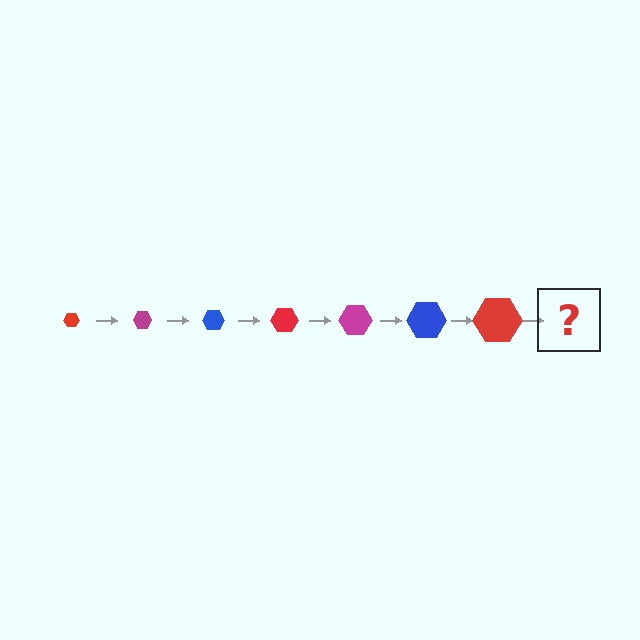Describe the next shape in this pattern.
It should be a magenta hexagon, larger than the previous one.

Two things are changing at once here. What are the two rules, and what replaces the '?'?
The two rules are that the hexagon grows larger each step and the color cycles through red, magenta, and blue. The '?' should be a magenta hexagon, larger than the previous one.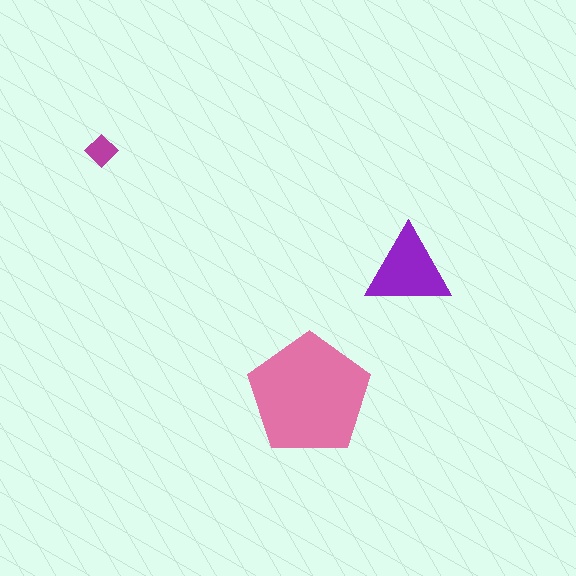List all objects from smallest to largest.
The magenta diamond, the purple triangle, the pink pentagon.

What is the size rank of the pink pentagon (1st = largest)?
1st.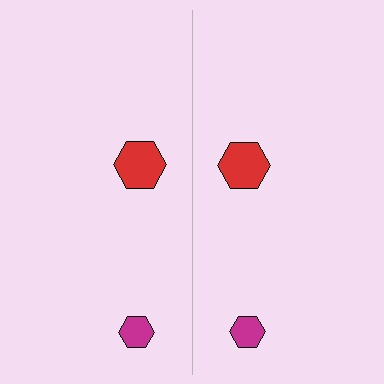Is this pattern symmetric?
Yes, this pattern has bilateral (reflection) symmetry.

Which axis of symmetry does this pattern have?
The pattern has a vertical axis of symmetry running through the center of the image.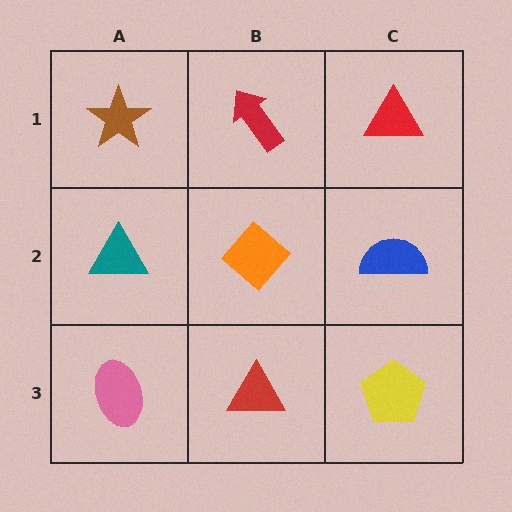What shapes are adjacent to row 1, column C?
A blue semicircle (row 2, column C), a red arrow (row 1, column B).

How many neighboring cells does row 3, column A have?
2.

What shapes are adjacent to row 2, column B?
A red arrow (row 1, column B), a red triangle (row 3, column B), a teal triangle (row 2, column A), a blue semicircle (row 2, column C).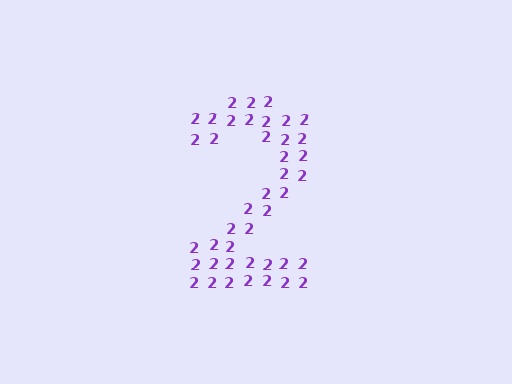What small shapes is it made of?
It is made of small digit 2's.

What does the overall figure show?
The overall figure shows the digit 2.